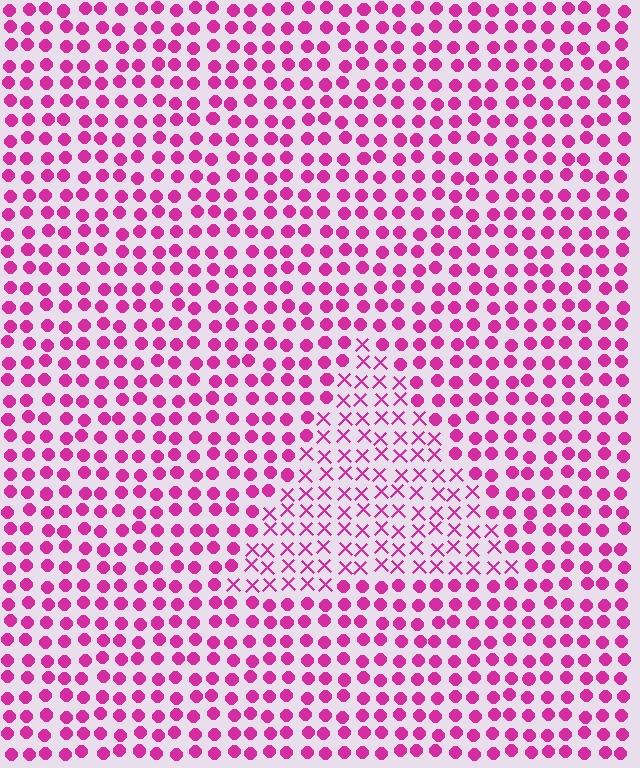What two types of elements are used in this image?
The image uses X marks inside the triangle region and circles outside it.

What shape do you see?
I see a triangle.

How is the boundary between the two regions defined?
The boundary is defined by a change in element shape: X marks inside vs. circles outside. All elements share the same color and spacing.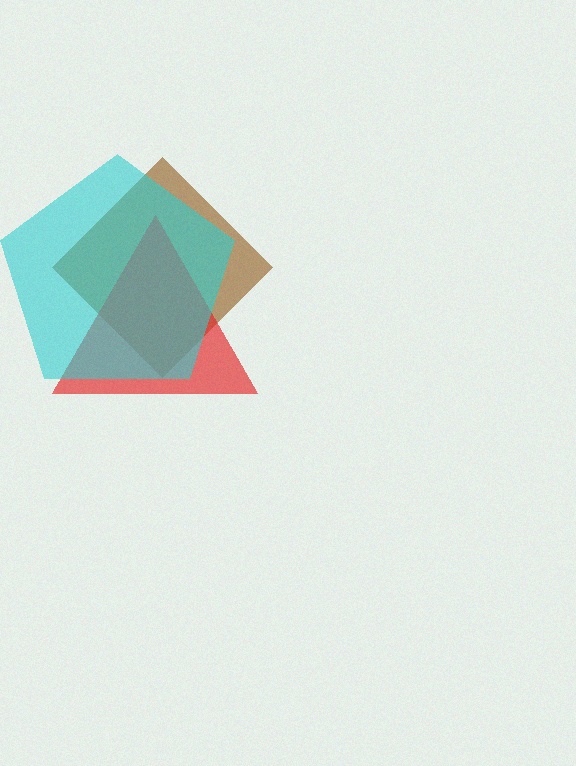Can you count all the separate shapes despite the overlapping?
Yes, there are 3 separate shapes.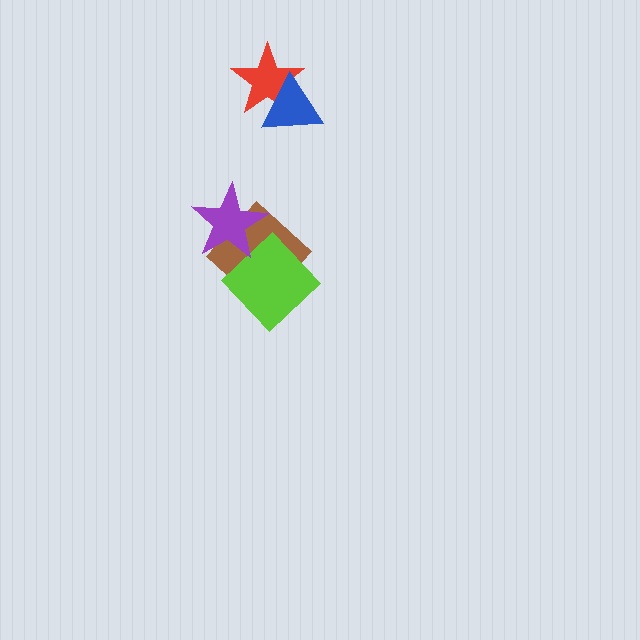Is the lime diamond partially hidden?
Yes, it is partially covered by another shape.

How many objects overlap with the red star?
1 object overlaps with the red star.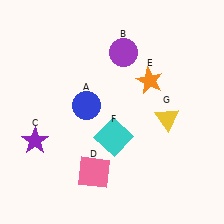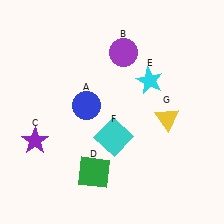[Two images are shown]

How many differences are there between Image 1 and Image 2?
There are 2 differences between the two images.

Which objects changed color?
D changed from pink to green. E changed from orange to cyan.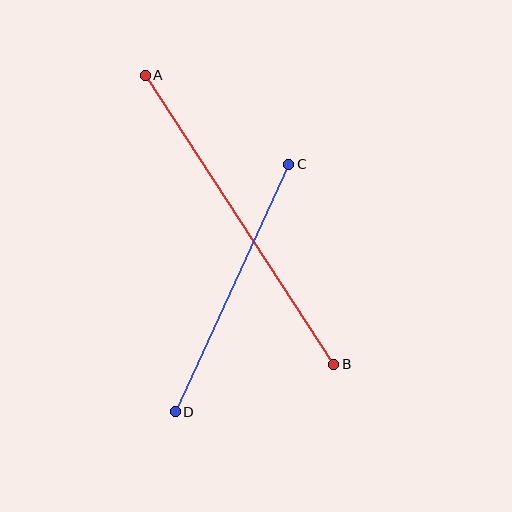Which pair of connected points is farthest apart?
Points A and B are farthest apart.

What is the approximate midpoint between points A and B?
The midpoint is at approximately (240, 220) pixels.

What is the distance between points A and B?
The distance is approximately 345 pixels.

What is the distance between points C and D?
The distance is approximately 272 pixels.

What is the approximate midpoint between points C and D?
The midpoint is at approximately (232, 288) pixels.